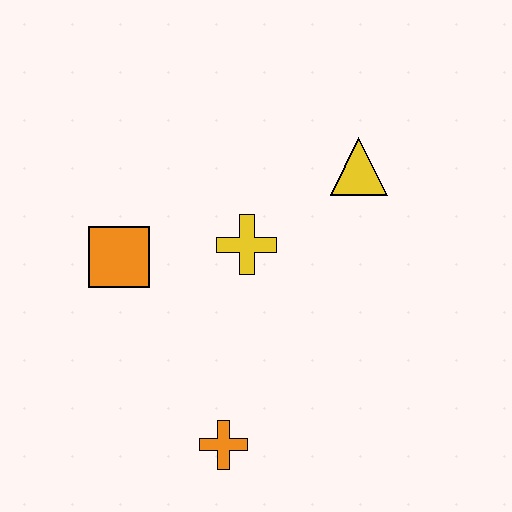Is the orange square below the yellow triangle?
Yes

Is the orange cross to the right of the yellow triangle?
No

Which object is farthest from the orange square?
The yellow triangle is farthest from the orange square.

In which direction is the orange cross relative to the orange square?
The orange cross is below the orange square.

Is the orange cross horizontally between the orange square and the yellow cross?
Yes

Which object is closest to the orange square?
The yellow cross is closest to the orange square.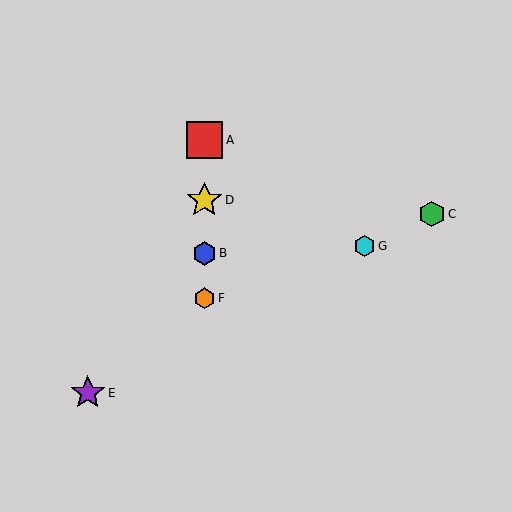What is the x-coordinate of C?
Object C is at x≈432.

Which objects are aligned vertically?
Objects A, B, D, F are aligned vertically.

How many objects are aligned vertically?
4 objects (A, B, D, F) are aligned vertically.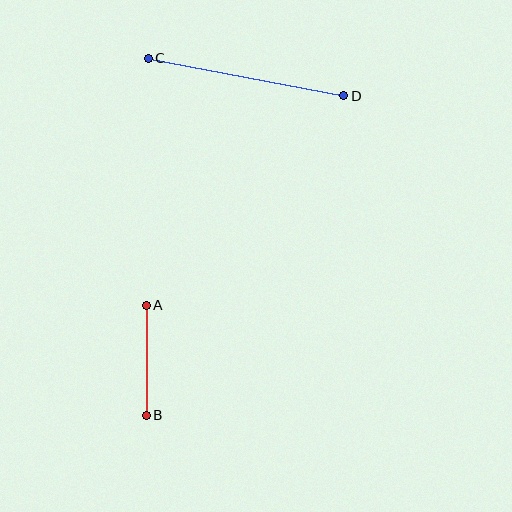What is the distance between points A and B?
The distance is approximately 110 pixels.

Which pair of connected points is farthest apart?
Points C and D are farthest apart.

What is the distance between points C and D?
The distance is approximately 199 pixels.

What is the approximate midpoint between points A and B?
The midpoint is at approximately (146, 360) pixels.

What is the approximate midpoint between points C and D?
The midpoint is at approximately (246, 77) pixels.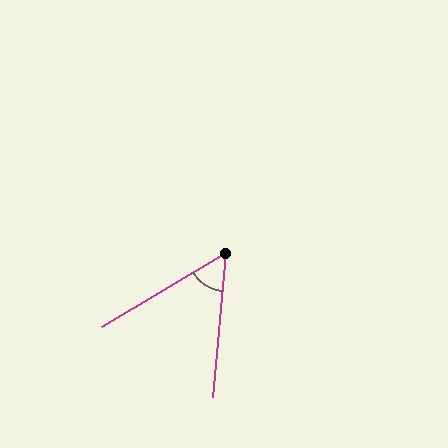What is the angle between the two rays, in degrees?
Approximately 54 degrees.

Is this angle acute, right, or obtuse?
It is acute.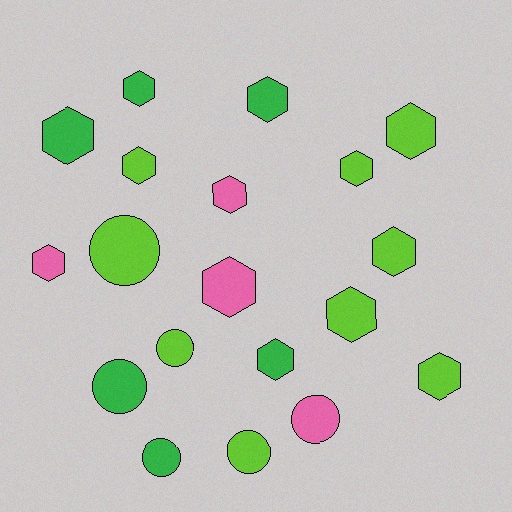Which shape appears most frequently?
Hexagon, with 13 objects.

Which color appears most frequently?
Lime, with 9 objects.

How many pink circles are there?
There is 1 pink circle.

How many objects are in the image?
There are 19 objects.